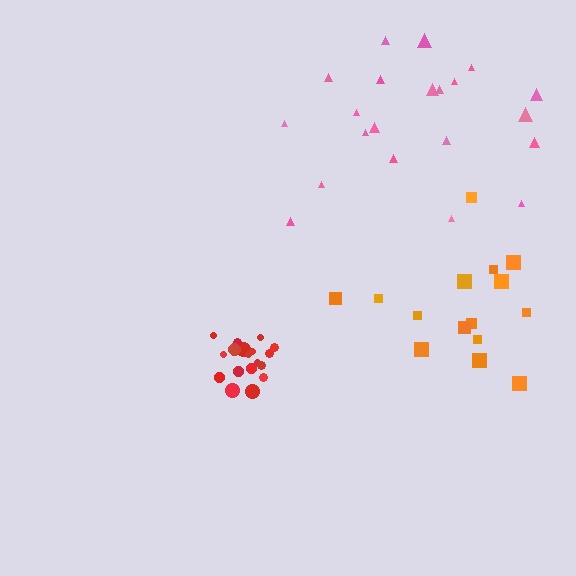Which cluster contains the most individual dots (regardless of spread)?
Pink (21).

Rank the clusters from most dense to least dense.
red, pink, orange.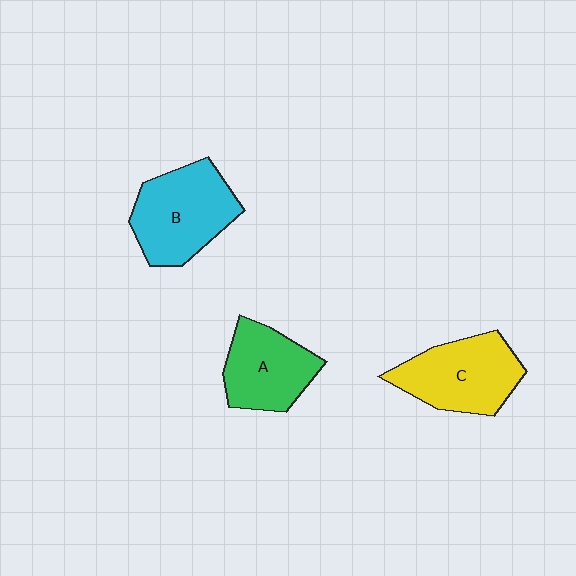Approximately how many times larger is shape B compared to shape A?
Approximately 1.2 times.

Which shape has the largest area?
Shape B (cyan).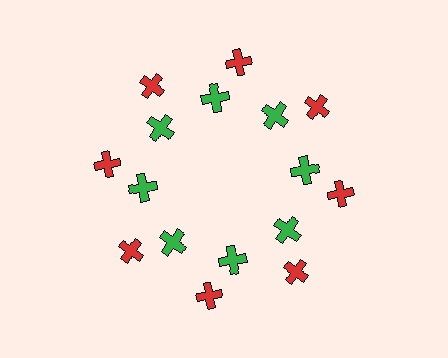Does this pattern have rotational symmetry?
Yes, this pattern has 8-fold rotational symmetry. It looks the same after rotating 45 degrees around the center.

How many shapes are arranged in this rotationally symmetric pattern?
There are 16 shapes, arranged in 8 groups of 2.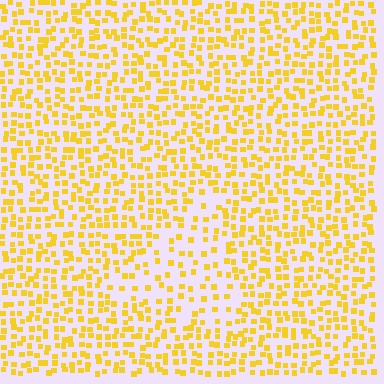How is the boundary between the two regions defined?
The boundary is defined by a change in element density (approximately 1.9x ratio). All elements are the same color, size, and shape.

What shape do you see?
I see a triangle.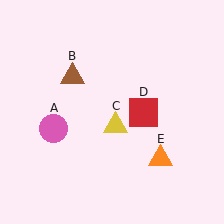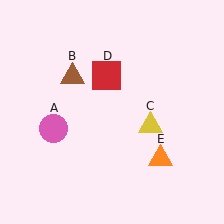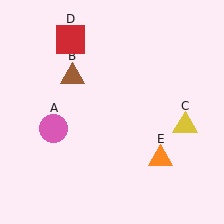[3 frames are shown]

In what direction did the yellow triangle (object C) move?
The yellow triangle (object C) moved right.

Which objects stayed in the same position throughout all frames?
Pink circle (object A) and brown triangle (object B) and orange triangle (object E) remained stationary.